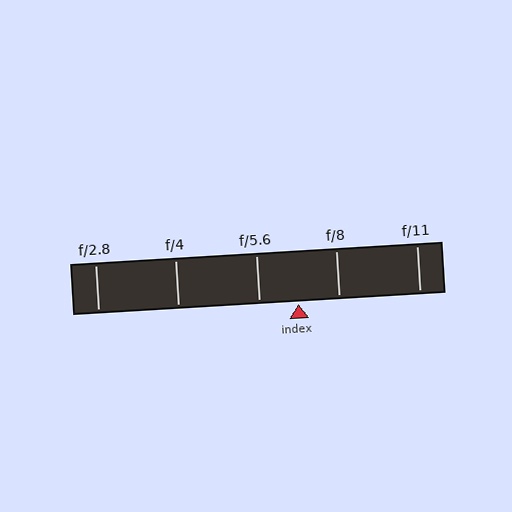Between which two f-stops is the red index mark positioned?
The index mark is between f/5.6 and f/8.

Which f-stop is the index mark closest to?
The index mark is closest to f/5.6.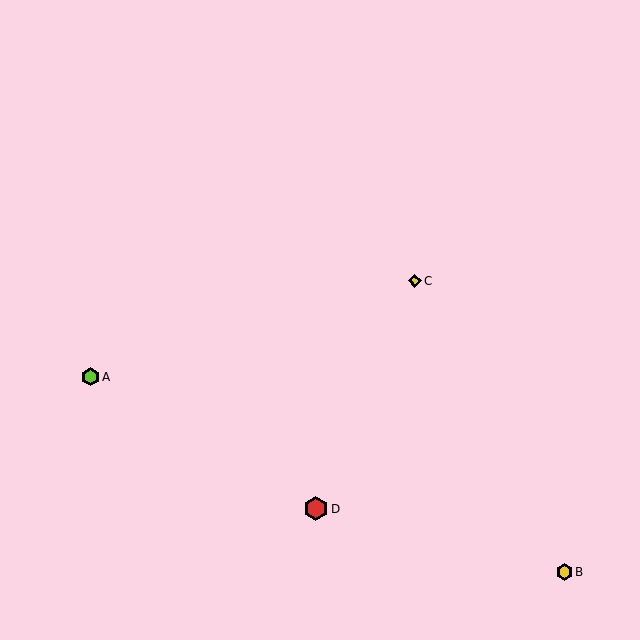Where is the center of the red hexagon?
The center of the red hexagon is at (316, 509).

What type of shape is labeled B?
Shape B is a yellow hexagon.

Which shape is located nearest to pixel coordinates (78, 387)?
The lime hexagon (labeled A) at (91, 377) is nearest to that location.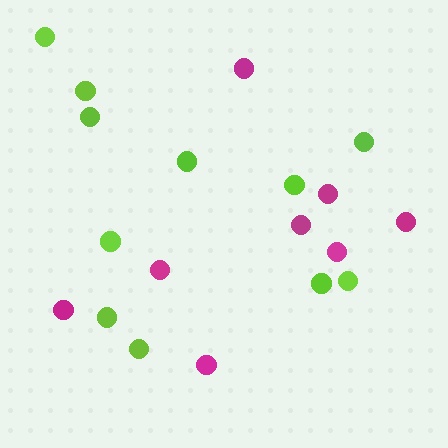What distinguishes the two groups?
There are 2 groups: one group of lime circles (11) and one group of magenta circles (8).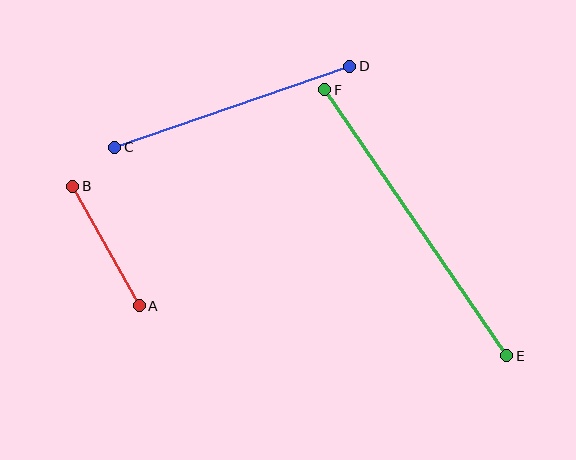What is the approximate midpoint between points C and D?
The midpoint is at approximately (232, 107) pixels.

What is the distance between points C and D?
The distance is approximately 249 pixels.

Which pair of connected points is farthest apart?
Points E and F are farthest apart.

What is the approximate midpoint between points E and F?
The midpoint is at approximately (416, 223) pixels.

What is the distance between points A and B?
The distance is approximately 137 pixels.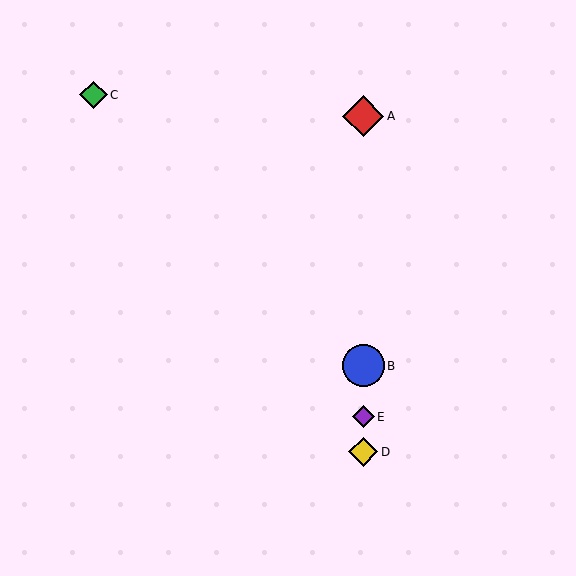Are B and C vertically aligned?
No, B is at x≈363 and C is at x≈93.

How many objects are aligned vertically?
4 objects (A, B, D, E) are aligned vertically.